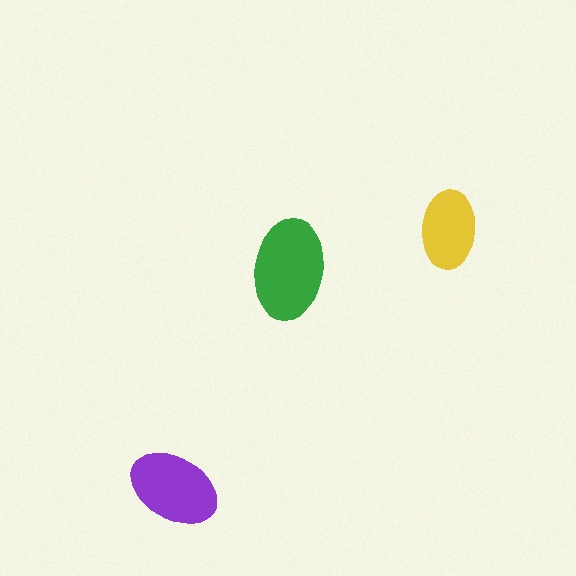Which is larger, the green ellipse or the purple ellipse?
The green one.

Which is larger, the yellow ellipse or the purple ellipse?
The purple one.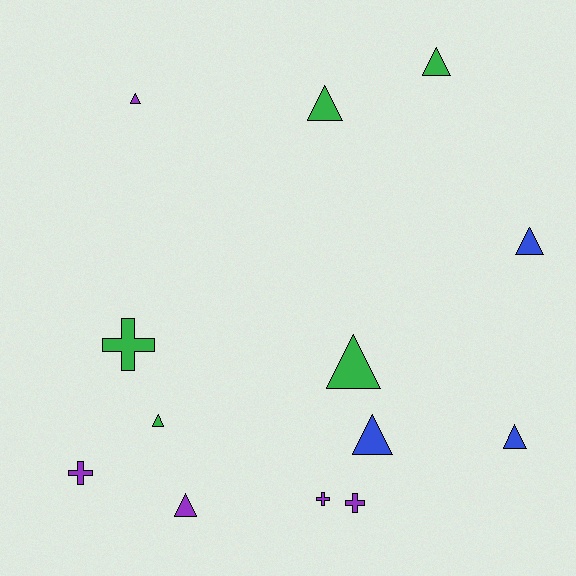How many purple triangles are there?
There are 2 purple triangles.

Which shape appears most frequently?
Triangle, with 9 objects.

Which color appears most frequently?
Purple, with 5 objects.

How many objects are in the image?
There are 13 objects.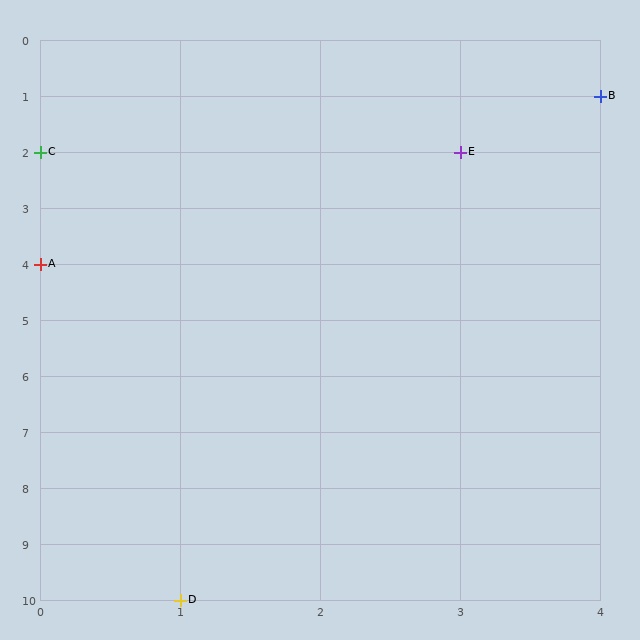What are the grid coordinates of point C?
Point C is at grid coordinates (0, 2).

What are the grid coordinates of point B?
Point B is at grid coordinates (4, 1).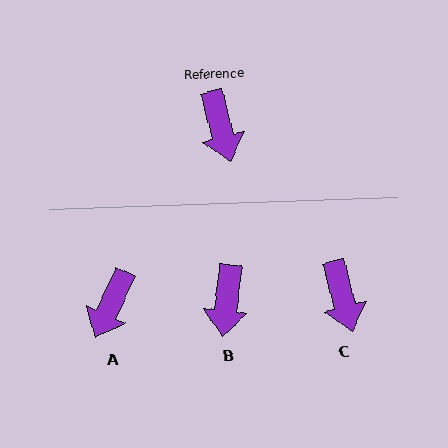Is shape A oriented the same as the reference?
No, it is off by about 40 degrees.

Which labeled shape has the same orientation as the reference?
C.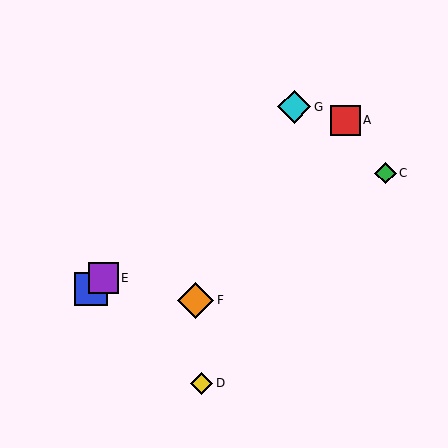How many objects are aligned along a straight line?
3 objects (B, E, G) are aligned along a straight line.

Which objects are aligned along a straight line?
Objects B, E, G are aligned along a straight line.